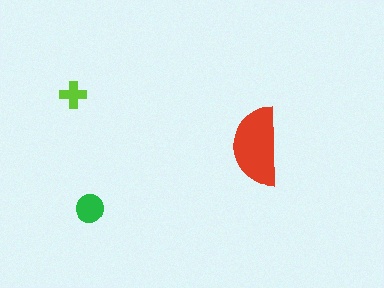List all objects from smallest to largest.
The lime cross, the green circle, the red semicircle.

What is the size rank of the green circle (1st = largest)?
2nd.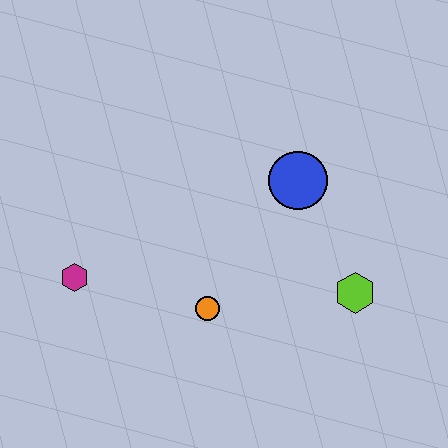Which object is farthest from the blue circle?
The magenta hexagon is farthest from the blue circle.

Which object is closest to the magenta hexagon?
The orange circle is closest to the magenta hexagon.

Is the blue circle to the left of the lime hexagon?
Yes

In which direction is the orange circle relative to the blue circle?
The orange circle is below the blue circle.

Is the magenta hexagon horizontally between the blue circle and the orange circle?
No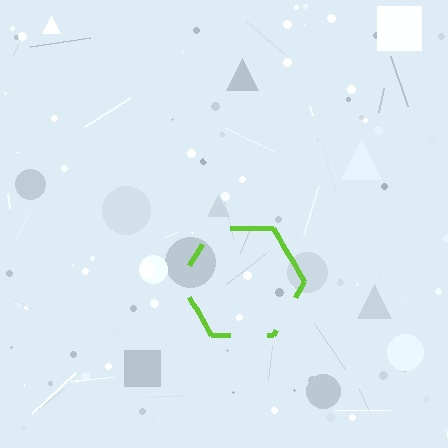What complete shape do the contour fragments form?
The contour fragments form a hexagon.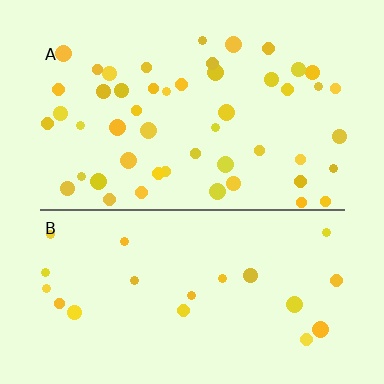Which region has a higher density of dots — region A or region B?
A (the top).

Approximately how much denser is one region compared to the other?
Approximately 2.2× — region A over region B.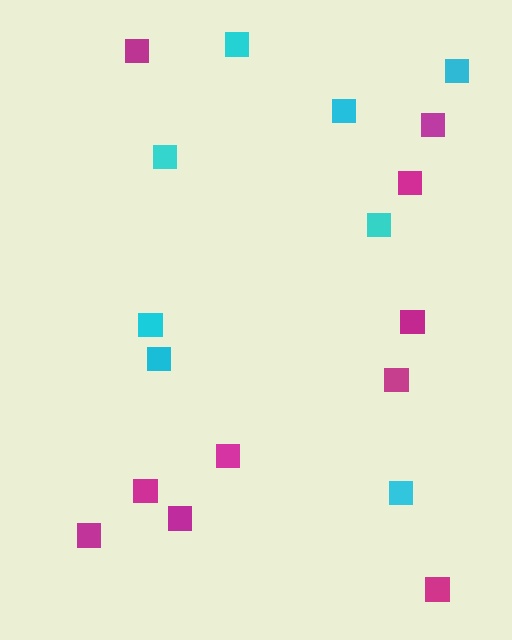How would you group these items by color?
There are 2 groups: one group of cyan squares (8) and one group of magenta squares (10).